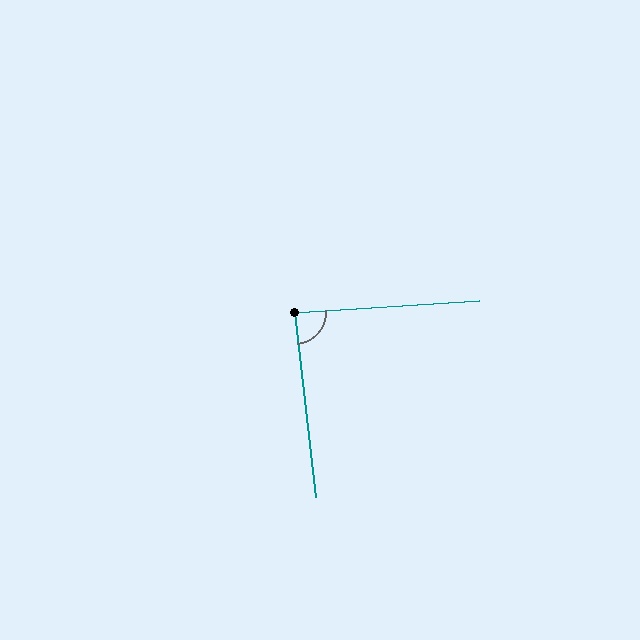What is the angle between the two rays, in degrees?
Approximately 87 degrees.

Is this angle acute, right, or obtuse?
It is approximately a right angle.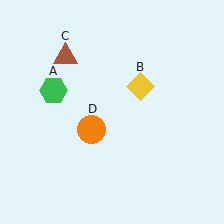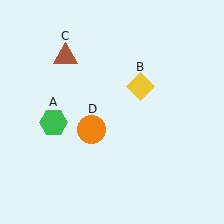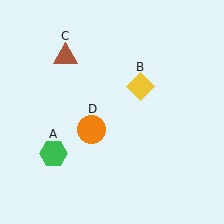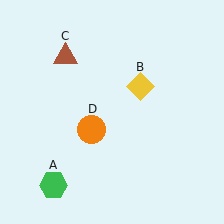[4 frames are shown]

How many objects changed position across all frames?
1 object changed position: green hexagon (object A).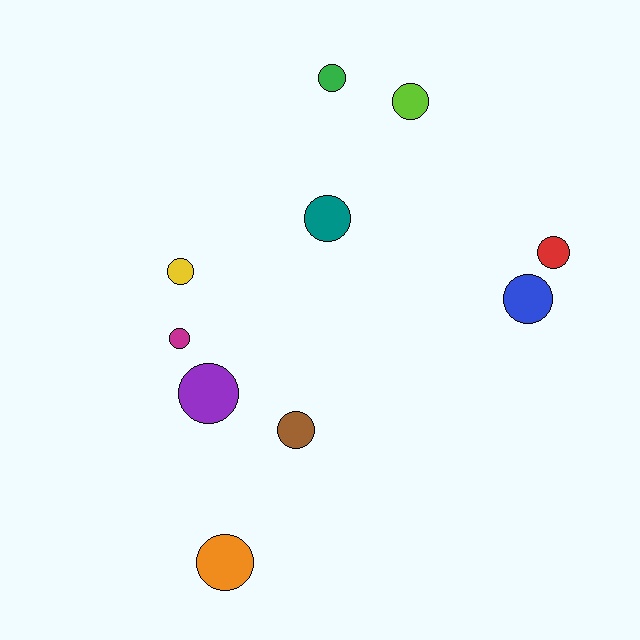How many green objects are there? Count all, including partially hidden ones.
There is 1 green object.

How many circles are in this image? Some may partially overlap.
There are 10 circles.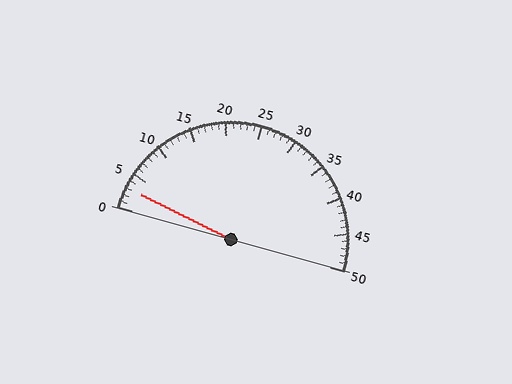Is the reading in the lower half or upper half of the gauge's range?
The reading is in the lower half of the range (0 to 50).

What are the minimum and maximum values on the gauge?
The gauge ranges from 0 to 50.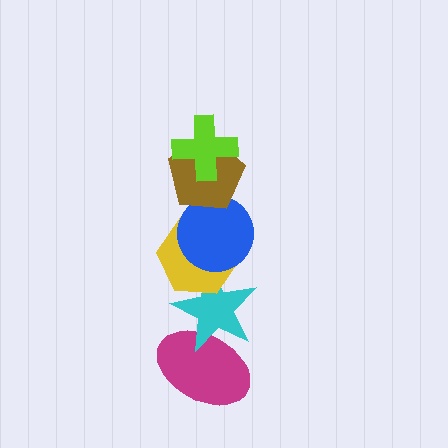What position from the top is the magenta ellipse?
The magenta ellipse is 6th from the top.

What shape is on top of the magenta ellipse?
The cyan star is on top of the magenta ellipse.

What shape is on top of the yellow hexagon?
The blue circle is on top of the yellow hexagon.